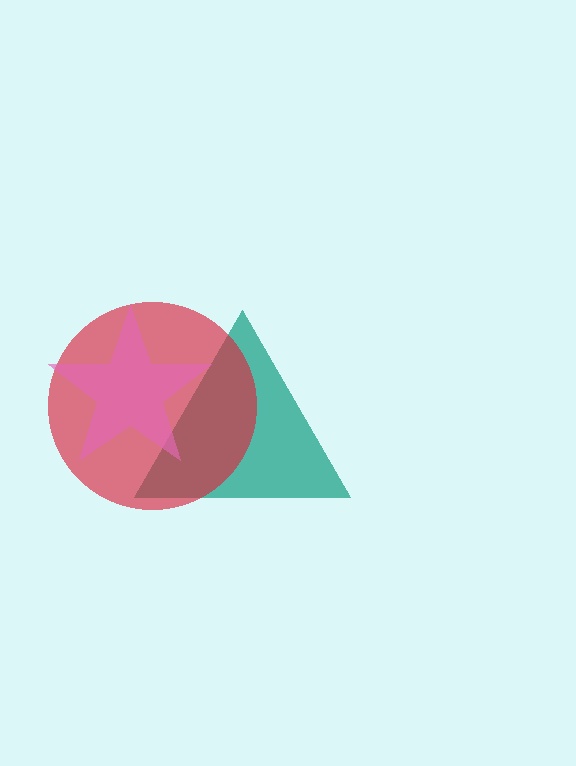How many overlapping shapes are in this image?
There are 3 overlapping shapes in the image.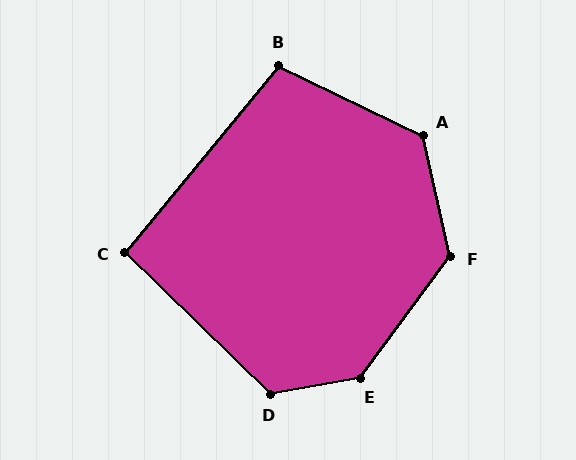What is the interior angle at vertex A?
Approximately 129 degrees (obtuse).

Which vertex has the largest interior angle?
E, at approximately 137 degrees.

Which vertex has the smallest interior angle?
C, at approximately 95 degrees.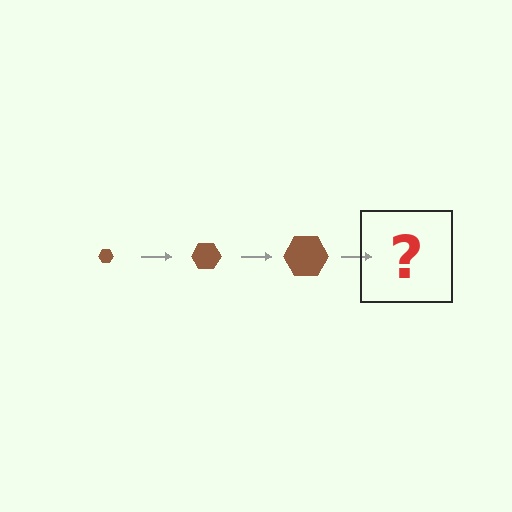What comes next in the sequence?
The next element should be a brown hexagon, larger than the previous one.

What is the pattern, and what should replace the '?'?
The pattern is that the hexagon gets progressively larger each step. The '?' should be a brown hexagon, larger than the previous one.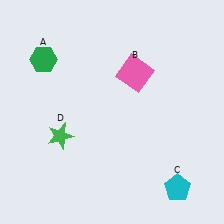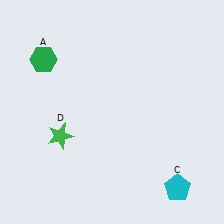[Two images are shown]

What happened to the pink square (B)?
The pink square (B) was removed in Image 2. It was in the top-right area of Image 1.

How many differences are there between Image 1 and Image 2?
There is 1 difference between the two images.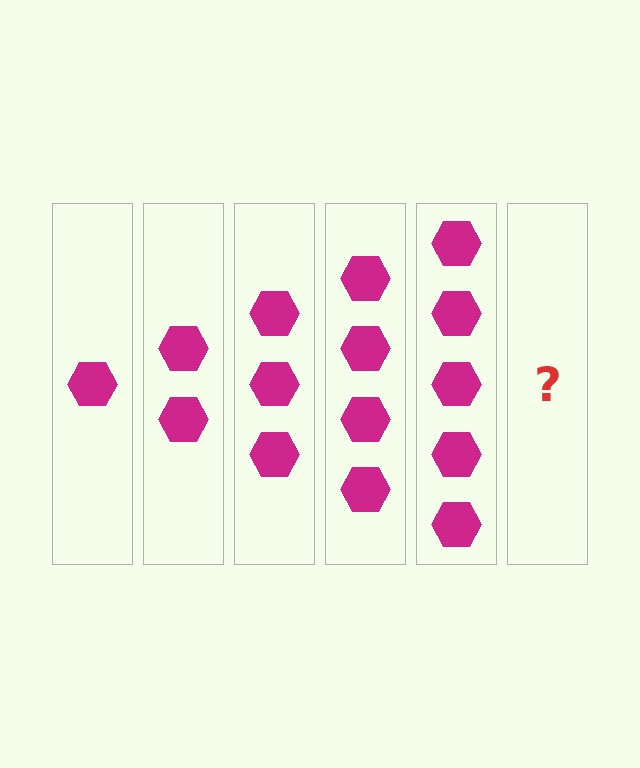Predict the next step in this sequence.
The next step is 6 hexagons.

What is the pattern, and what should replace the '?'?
The pattern is that each step adds one more hexagon. The '?' should be 6 hexagons.